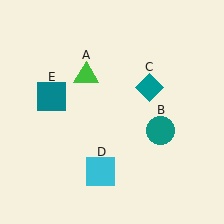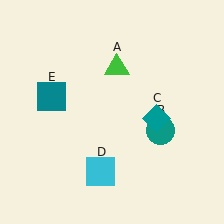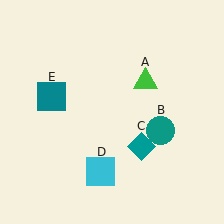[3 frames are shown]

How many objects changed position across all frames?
2 objects changed position: green triangle (object A), teal diamond (object C).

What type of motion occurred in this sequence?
The green triangle (object A), teal diamond (object C) rotated clockwise around the center of the scene.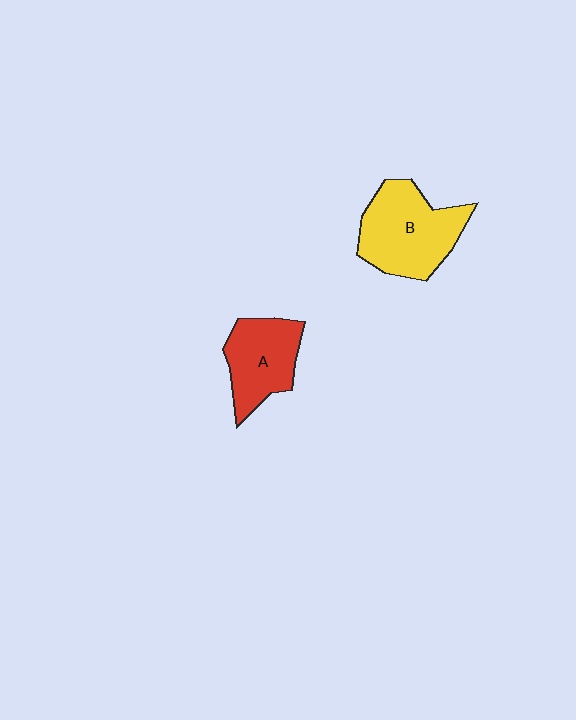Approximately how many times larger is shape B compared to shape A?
Approximately 1.3 times.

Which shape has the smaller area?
Shape A (red).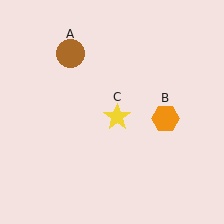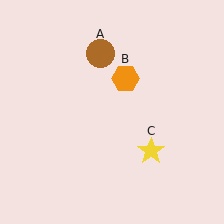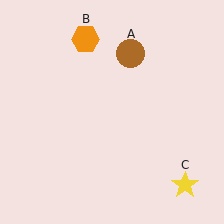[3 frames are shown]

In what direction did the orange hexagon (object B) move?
The orange hexagon (object B) moved up and to the left.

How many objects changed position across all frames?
3 objects changed position: brown circle (object A), orange hexagon (object B), yellow star (object C).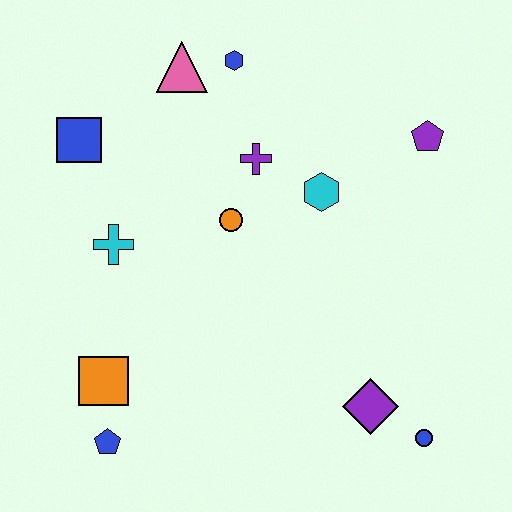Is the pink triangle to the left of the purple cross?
Yes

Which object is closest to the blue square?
The cyan cross is closest to the blue square.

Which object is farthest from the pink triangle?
The blue circle is farthest from the pink triangle.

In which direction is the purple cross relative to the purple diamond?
The purple cross is above the purple diamond.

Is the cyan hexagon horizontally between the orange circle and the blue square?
No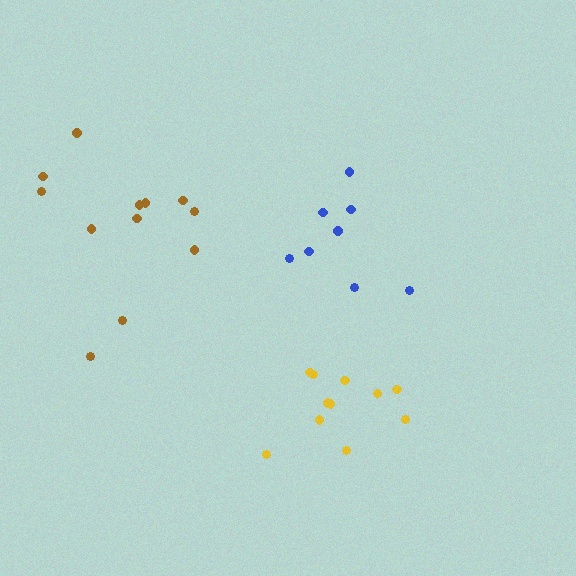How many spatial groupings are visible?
There are 3 spatial groupings.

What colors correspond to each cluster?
The clusters are colored: blue, yellow, brown.